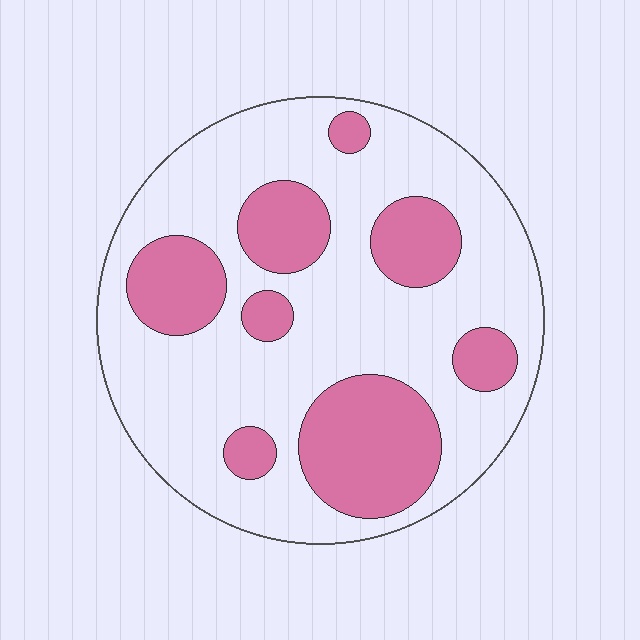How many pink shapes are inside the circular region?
8.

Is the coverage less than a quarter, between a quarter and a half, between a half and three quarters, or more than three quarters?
Between a quarter and a half.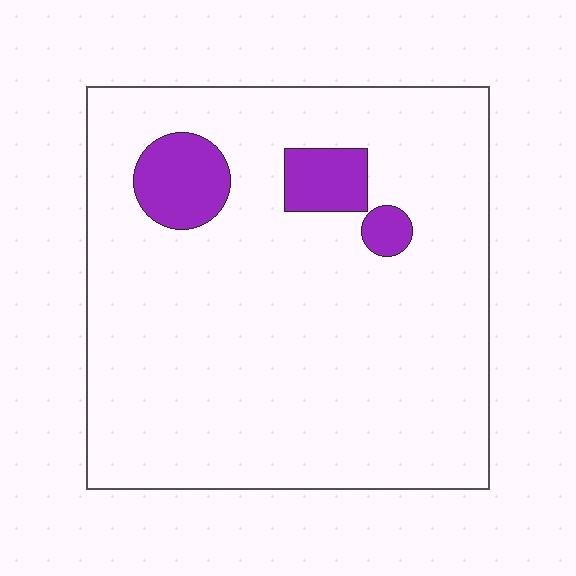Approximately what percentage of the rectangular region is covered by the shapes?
Approximately 10%.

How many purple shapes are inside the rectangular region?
3.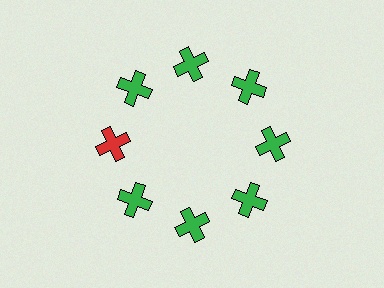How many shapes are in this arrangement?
There are 8 shapes arranged in a ring pattern.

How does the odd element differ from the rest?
It has a different color: red instead of green.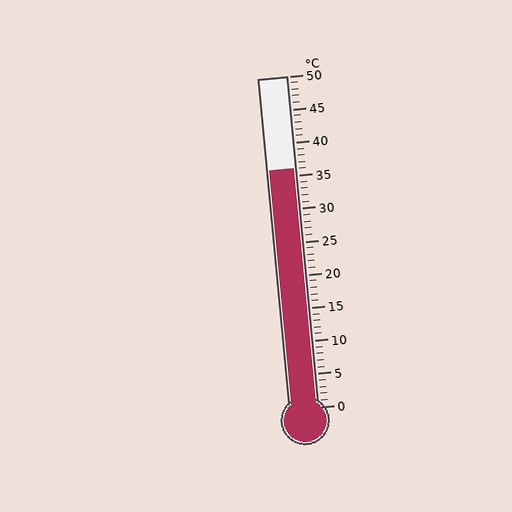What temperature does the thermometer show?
The thermometer shows approximately 36°C.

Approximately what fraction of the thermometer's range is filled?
The thermometer is filled to approximately 70% of its range.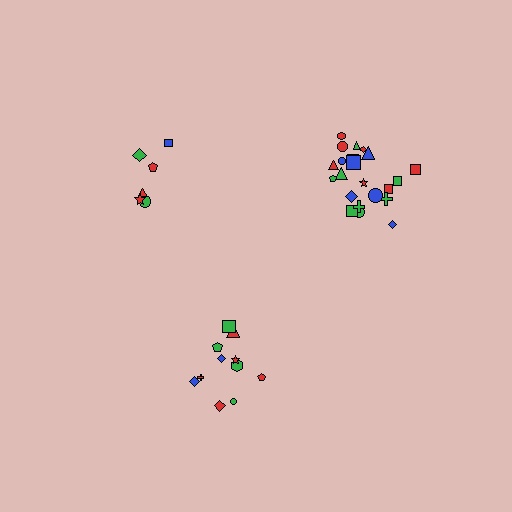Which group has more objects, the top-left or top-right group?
The top-right group.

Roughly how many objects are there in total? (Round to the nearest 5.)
Roughly 40 objects in total.